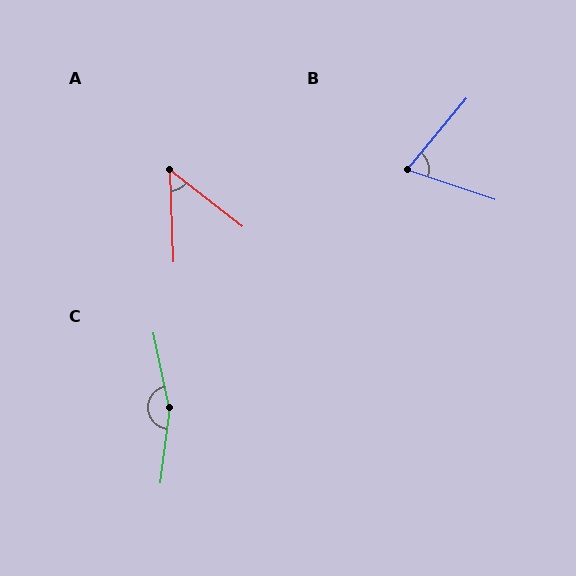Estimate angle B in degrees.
Approximately 69 degrees.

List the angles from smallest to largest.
A (49°), B (69°), C (161°).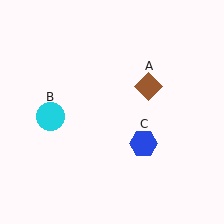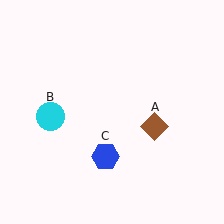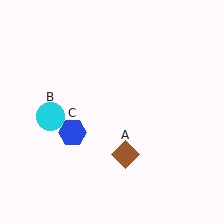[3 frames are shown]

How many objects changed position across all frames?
2 objects changed position: brown diamond (object A), blue hexagon (object C).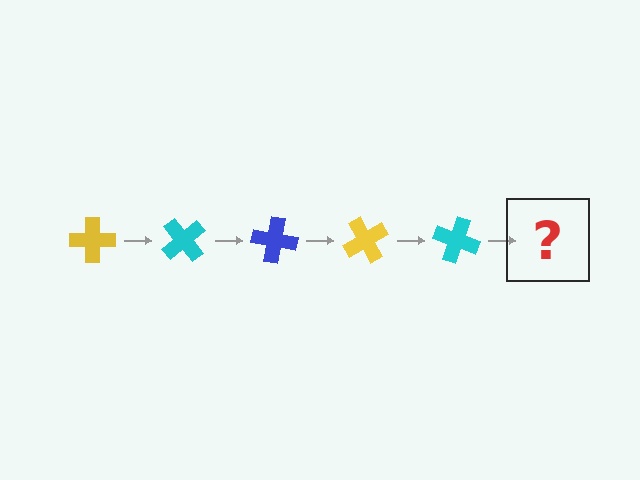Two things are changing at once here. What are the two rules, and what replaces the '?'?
The two rules are that it rotates 50 degrees each step and the color cycles through yellow, cyan, and blue. The '?' should be a blue cross, rotated 250 degrees from the start.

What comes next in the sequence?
The next element should be a blue cross, rotated 250 degrees from the start.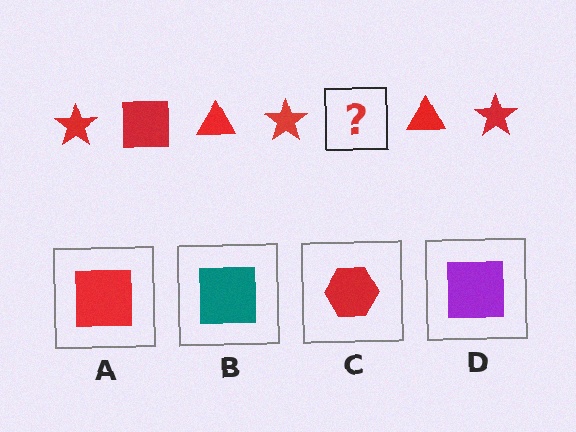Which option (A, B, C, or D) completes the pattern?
A.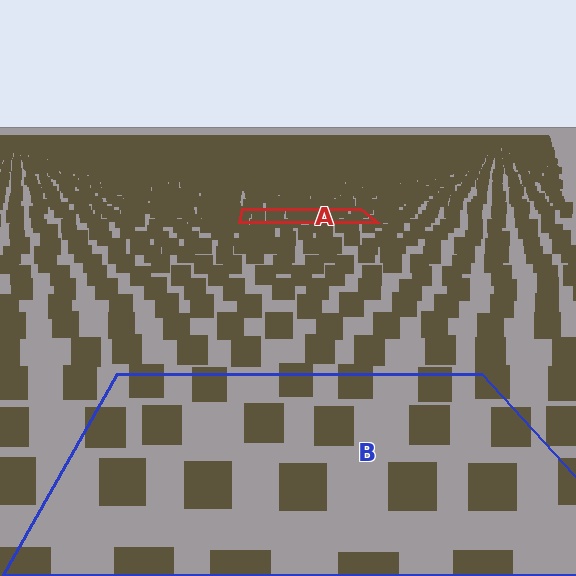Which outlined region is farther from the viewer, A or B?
Region A is farther from the viewer — the texture elements inside it appear smaller and more densely packed.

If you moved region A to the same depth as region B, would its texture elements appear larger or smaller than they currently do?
They would appear larger. At a closer depth, the same texture elements are projected at a bigger on-screen size.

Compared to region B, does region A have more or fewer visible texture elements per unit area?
Region A has more texture elements per unit area — they are packed more densely because it is farther away.